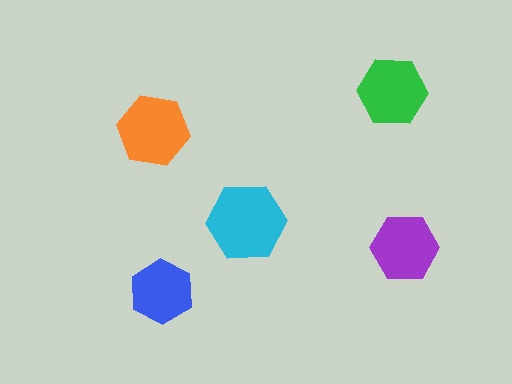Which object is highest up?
The green hexagon is topmost.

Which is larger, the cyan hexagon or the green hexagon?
The cyan one.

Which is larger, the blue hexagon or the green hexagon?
The green one.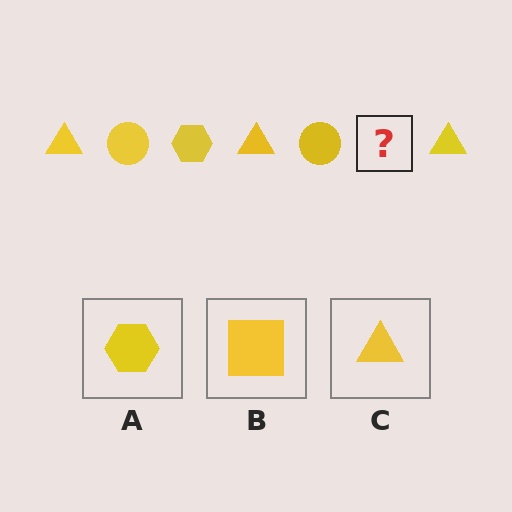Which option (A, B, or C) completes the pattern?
A.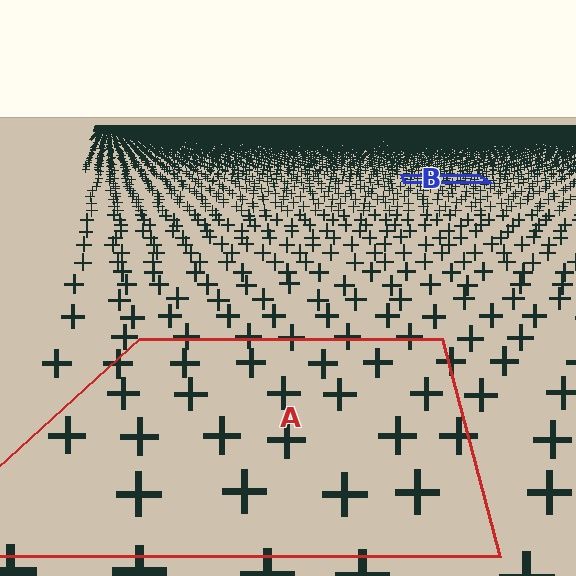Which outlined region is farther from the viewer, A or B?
Region B is farther from the viewer — the texture elements inside it appear smaller and more densely packed.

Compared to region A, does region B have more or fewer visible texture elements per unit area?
Region B has more texture elements per unit area — they are packed more densely because it is farther away.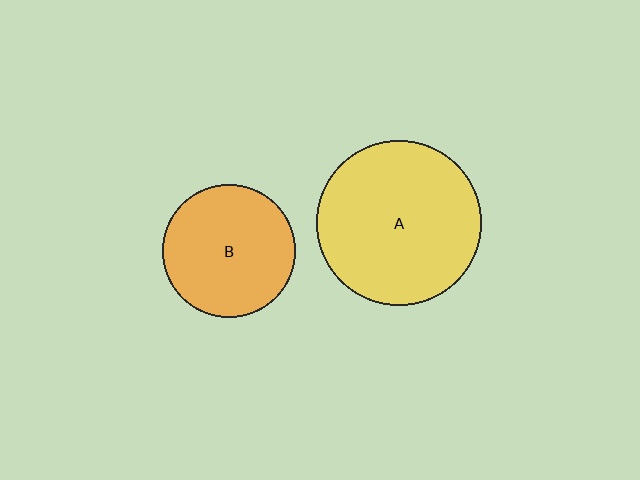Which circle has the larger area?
Circle A (yellow).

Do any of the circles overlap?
No, none of the circles overlap.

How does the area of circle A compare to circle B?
Approximately 1.5 times.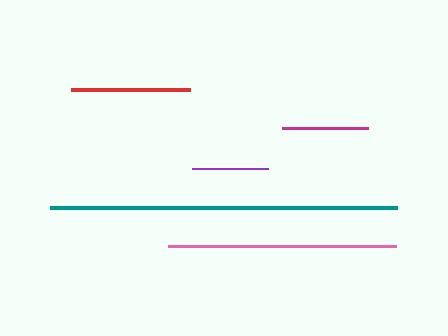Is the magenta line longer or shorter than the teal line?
The teal line is longer than the magenta line.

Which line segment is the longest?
The teal line is the longest at approximately 347 pixels.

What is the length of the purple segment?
The purple segment is approximately 77 pixels long.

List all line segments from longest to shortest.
From longest to shortest: teal, pink, red, magenta, purple.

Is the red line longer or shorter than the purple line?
The red line is longer than the purple line.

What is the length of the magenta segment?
The magenta segment is approximately 86 pixels long.